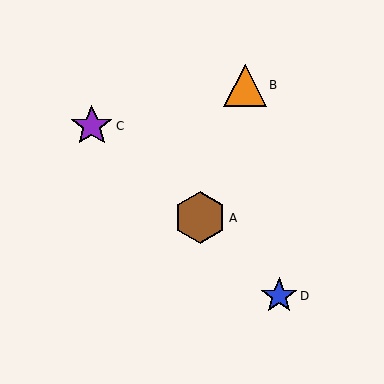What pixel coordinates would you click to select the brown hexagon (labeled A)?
Click at (200, 218) to select the brown hexagon A.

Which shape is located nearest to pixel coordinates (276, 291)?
The blue star (labeled D) at (279, 296) is nearest to that location.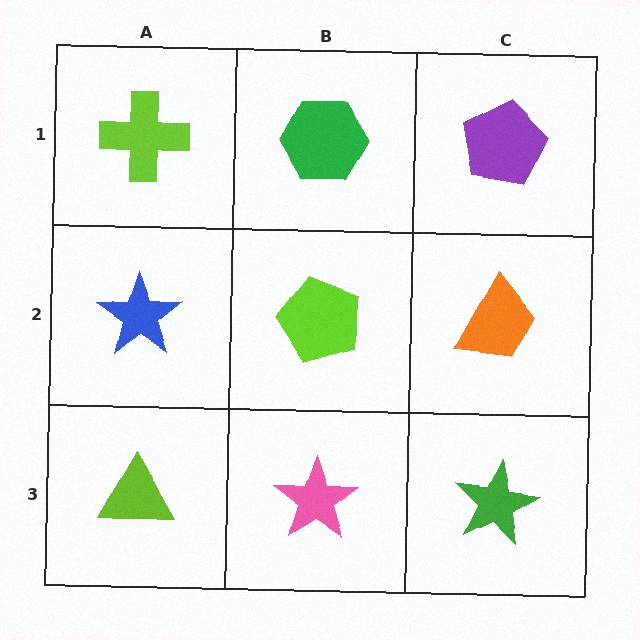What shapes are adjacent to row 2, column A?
A lime cross (row 1, column A), a lime triangle (row 3, column A), a lime pentagon (row 2, column B).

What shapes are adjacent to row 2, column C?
A purple pentagon (row 1, column C), a green star (row 3, column C), a lime pentagon (row 2, column B).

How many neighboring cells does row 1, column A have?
2.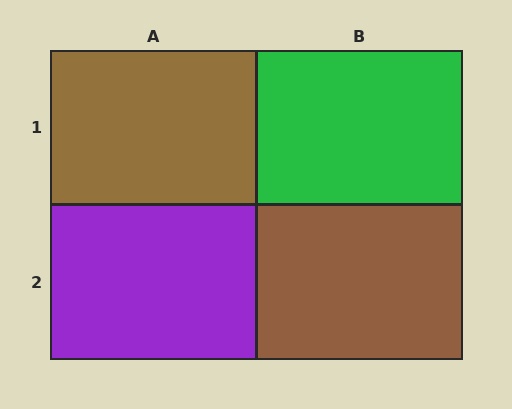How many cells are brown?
2 cells are brown.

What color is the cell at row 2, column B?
Brown.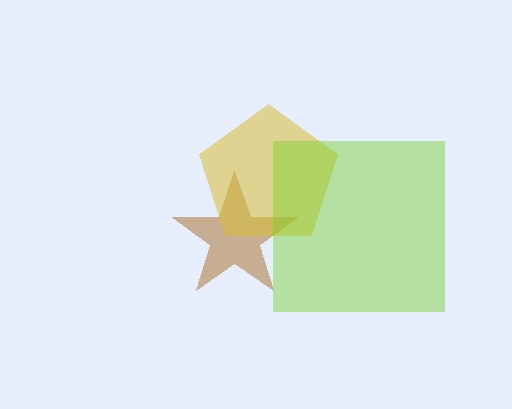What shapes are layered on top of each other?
The layered shapes are: a brown star, a yellow pentagon, a lime square.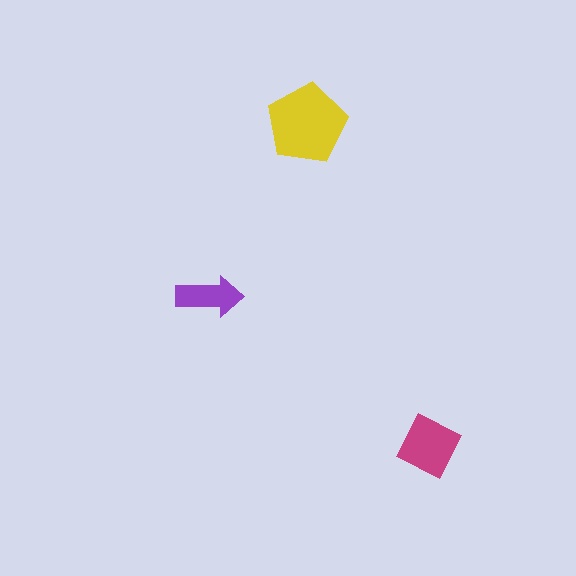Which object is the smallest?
The purple arrow.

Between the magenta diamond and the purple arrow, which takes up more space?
The magenta diamond.